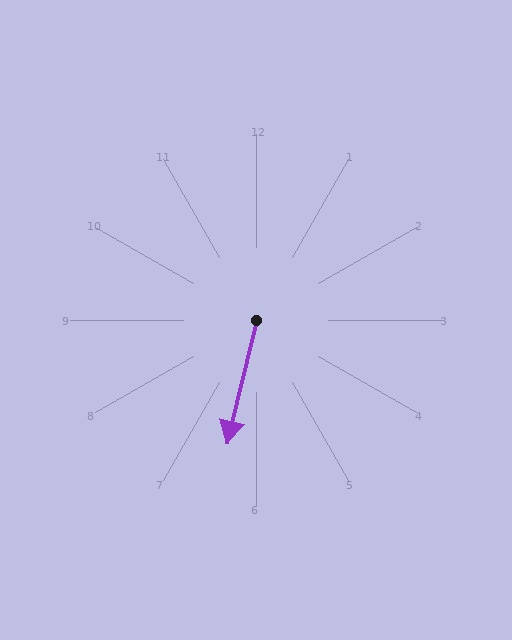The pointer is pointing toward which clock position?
Roughly 6 o'clock.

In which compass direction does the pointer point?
South.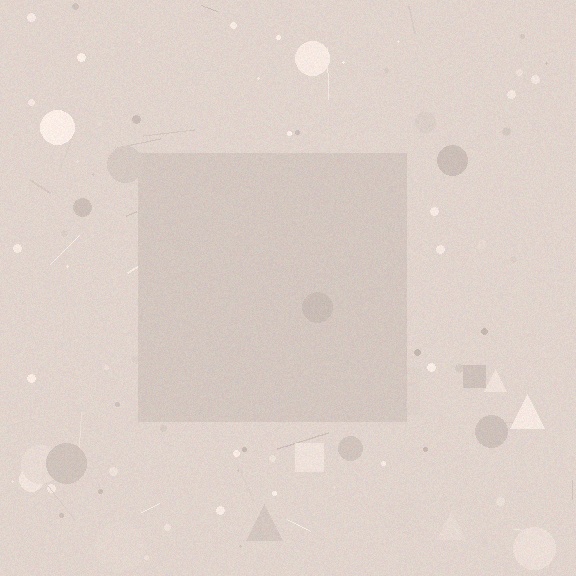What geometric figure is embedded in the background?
A square is embedded in the background.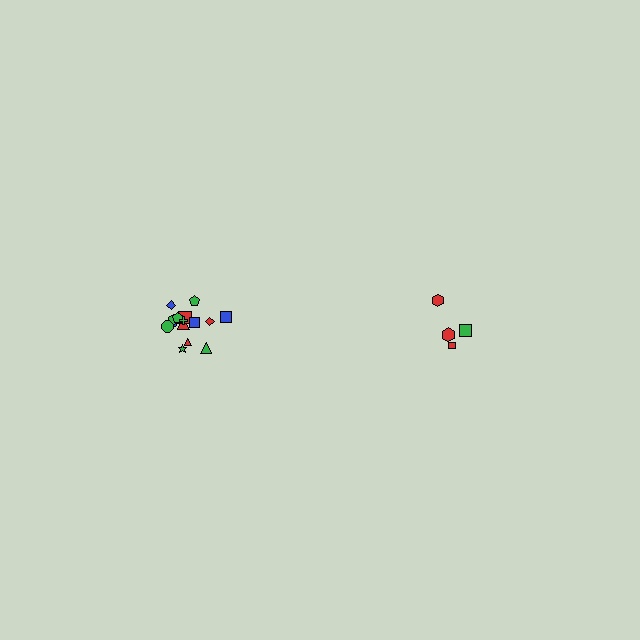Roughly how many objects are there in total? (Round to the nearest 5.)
Roughly 20 objects in total.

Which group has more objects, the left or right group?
The left group.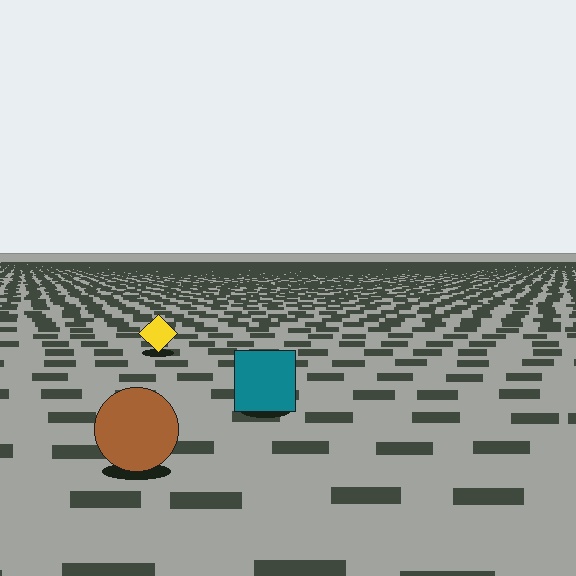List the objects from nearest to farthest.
From nearest to farthest: the brown circle, the teal square, the yellow diamond.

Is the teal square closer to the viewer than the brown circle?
No. The brown circle is closer — you can tell from the texture gradient: the ground texture is coarser near it.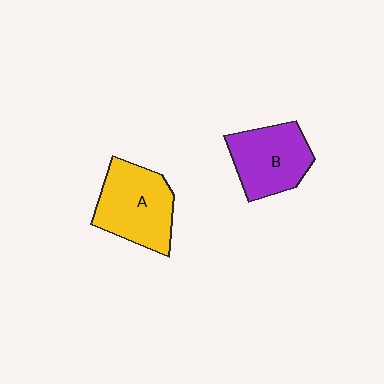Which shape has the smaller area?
Shape B (purple).